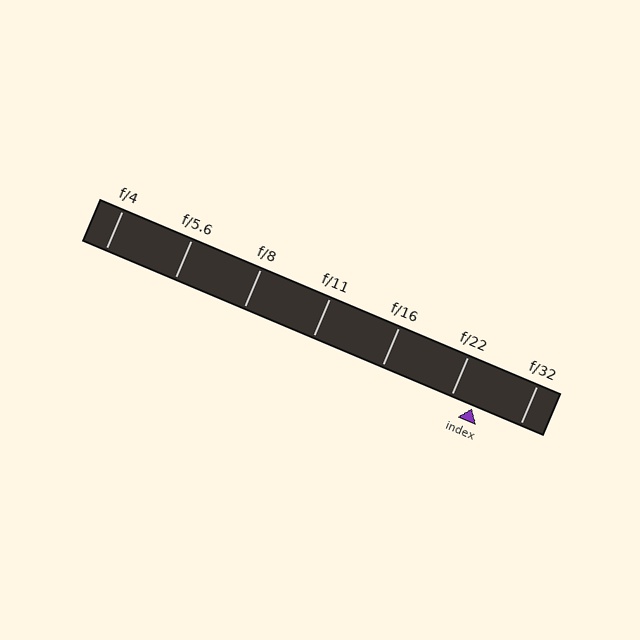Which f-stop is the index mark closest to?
The index mark is closest to f/22.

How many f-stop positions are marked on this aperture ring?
There are 7 f-stop positions marked.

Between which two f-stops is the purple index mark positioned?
The index mark is between f/22 and f/32.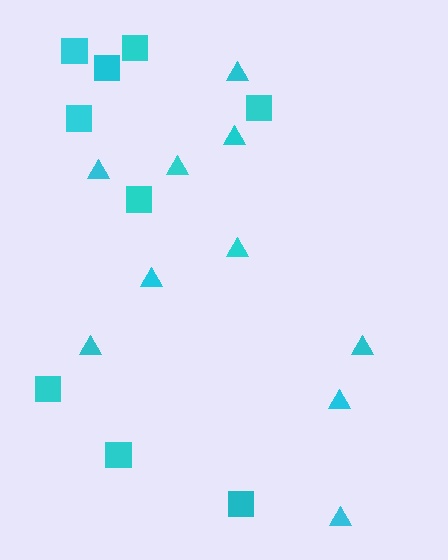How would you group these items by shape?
There are 2 groups: one group of triangles (10) and one group of squares (9).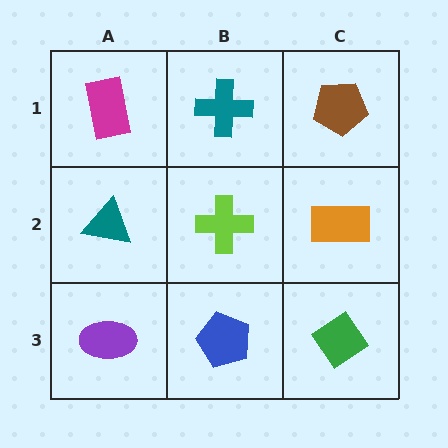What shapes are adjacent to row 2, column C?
A brown pentagon (row 1, column C), a green diamond (row 3, column C), a lime cross (row 2, column B).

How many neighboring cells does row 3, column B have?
3.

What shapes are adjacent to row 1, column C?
An orange rectangle (row 2, column C), a teal cross (row 1, column B).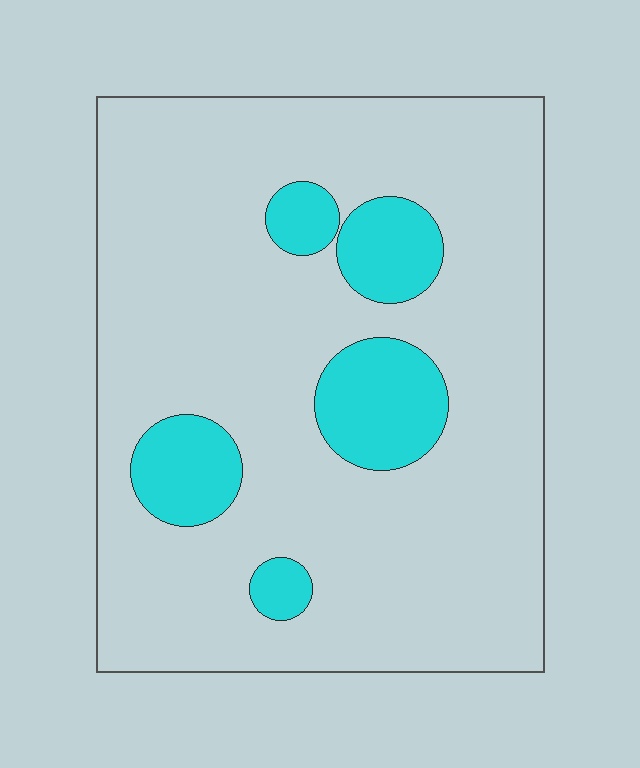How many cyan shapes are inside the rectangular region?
5.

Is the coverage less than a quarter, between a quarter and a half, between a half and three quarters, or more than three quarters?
Less than a quarter.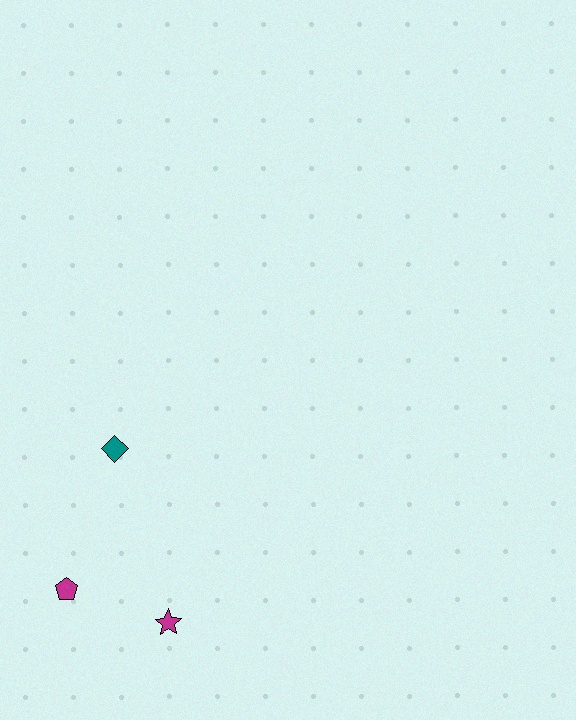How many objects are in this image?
There are 3 objects.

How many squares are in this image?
There are no squares.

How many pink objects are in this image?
There are no pink objects.